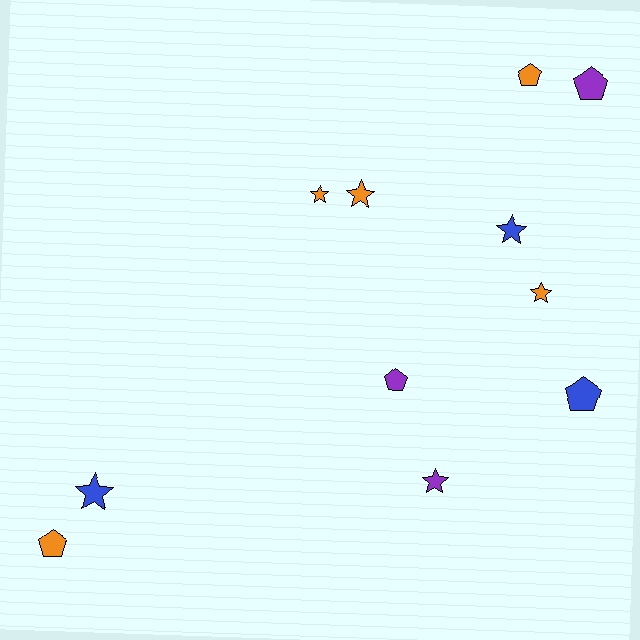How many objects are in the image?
There are 11 objects.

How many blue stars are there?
There are 2 blue stars.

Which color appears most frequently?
Orange, with 5 objects.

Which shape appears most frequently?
Star, with 6 objects.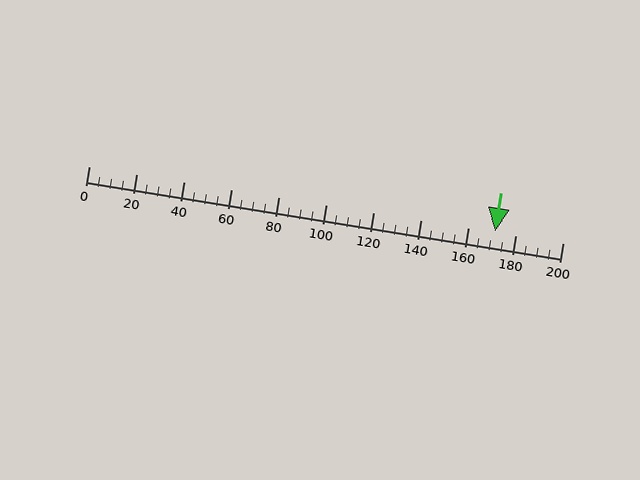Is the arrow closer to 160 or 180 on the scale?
The arrow is closer to 180.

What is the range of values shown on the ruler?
The ruler shows values from 0 to 200.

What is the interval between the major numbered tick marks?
The major tick marks are spaced 20 units apart.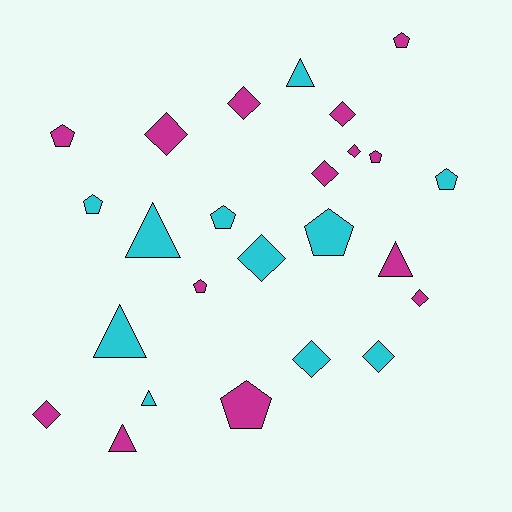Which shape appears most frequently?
Diamond, with 10 objects.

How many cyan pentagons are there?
There are 4 cyan pentagons.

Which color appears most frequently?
Magenta, with 14 objects.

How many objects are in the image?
There are 25 objects.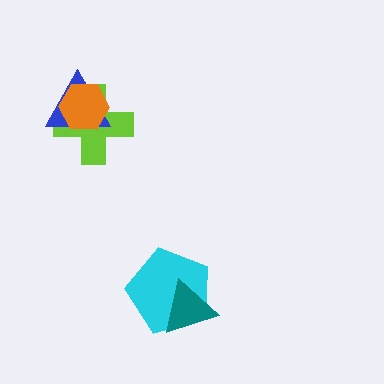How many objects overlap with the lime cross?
2 objects overlap with the lime cross.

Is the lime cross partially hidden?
Yes, it is partially covered by another shape.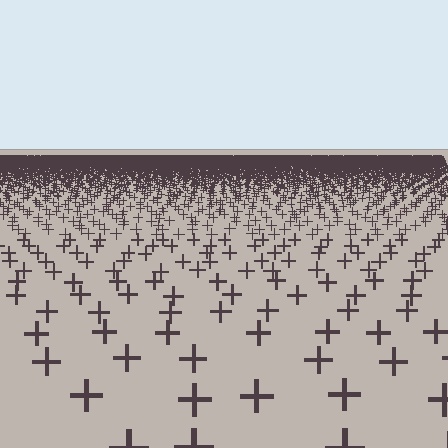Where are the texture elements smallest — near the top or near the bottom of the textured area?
Near the top.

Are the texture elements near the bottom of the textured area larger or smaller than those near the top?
Larger. Near the bottom, elements are closer to the viewer and appear at a bigger on-screen size.